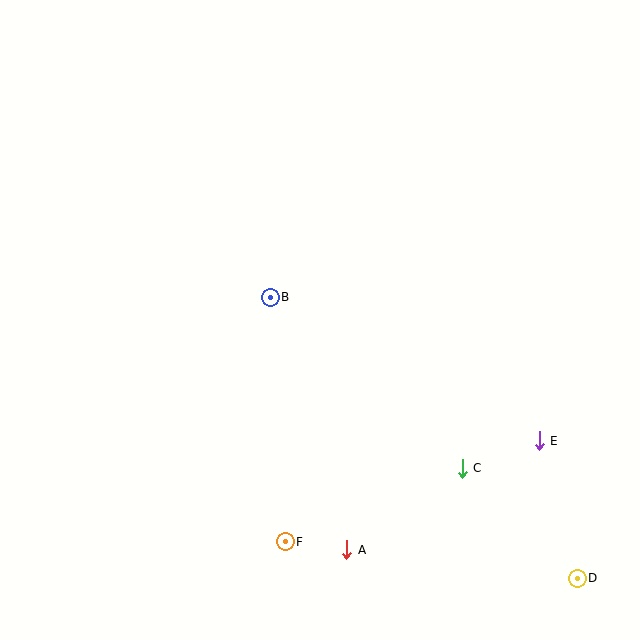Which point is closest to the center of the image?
Point B at (270, 297) is closest to the center.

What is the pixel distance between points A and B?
The distance between A and B is 264 pixels.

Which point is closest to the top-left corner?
Point B is closest to the top-left corner.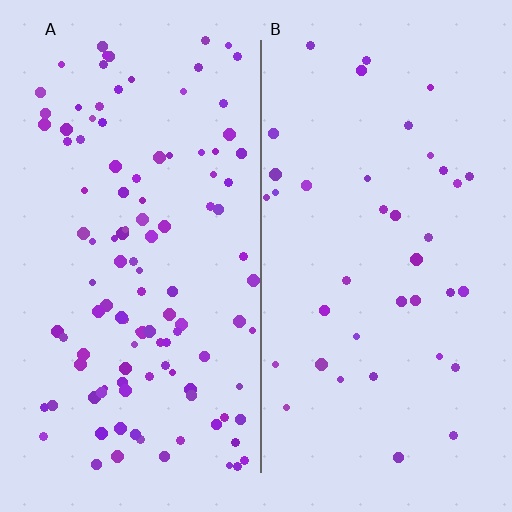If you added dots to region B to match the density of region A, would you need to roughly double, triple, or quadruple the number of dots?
Approximately triple.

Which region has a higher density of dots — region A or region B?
A (the left).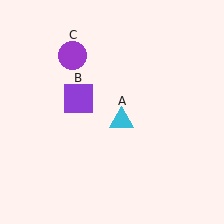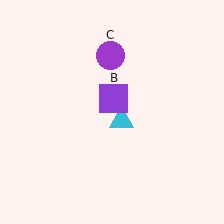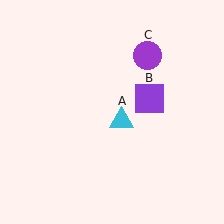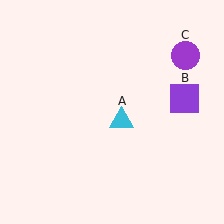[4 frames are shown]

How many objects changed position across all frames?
2 objects changed position: purple square (object B), purple circle (object C).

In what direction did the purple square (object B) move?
The purple square (object B) moved right.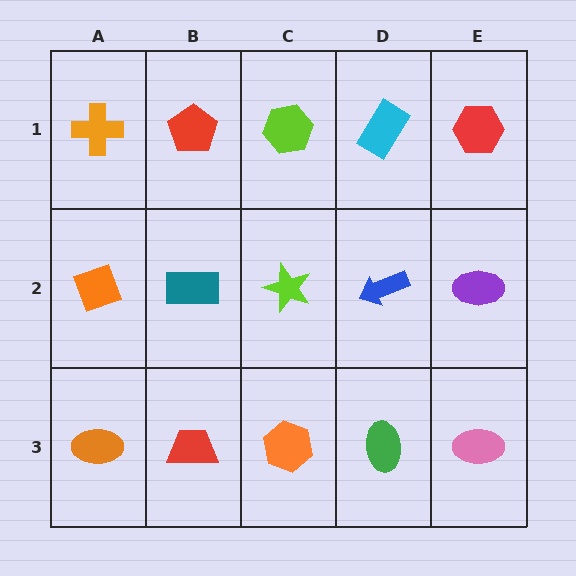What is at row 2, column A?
An orange diamond.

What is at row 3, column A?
An orange ellipse.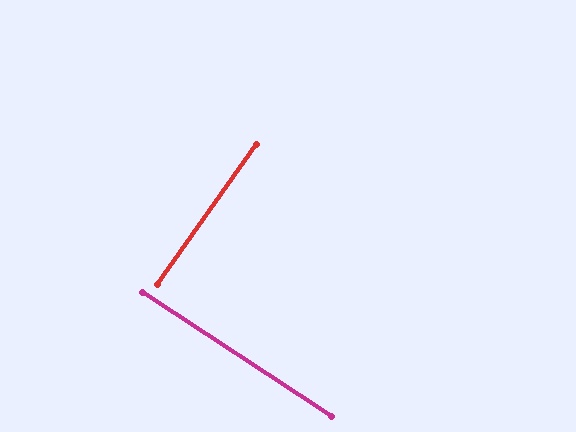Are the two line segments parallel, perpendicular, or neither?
Perpendicular — they meet at approximately 88°.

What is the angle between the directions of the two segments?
Approximately 88 degrees.